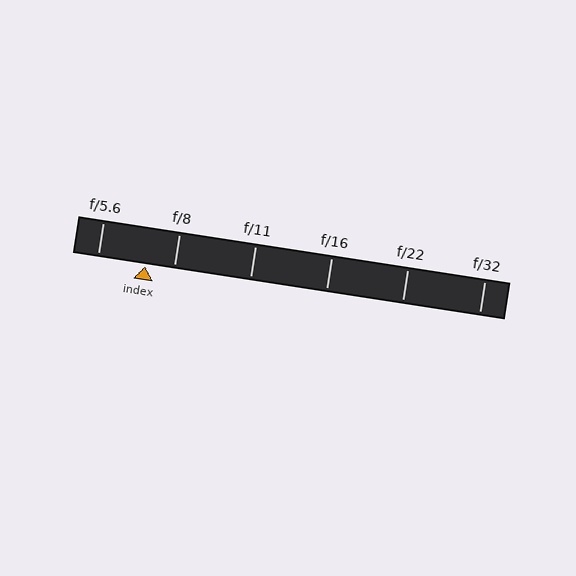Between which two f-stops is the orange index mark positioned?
The index mark is between f/5.6 and f/8.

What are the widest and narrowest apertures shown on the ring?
The widest aperture shown is f/5.6 and the narrowest is f/32.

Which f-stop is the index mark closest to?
The index mark is closest to f/8.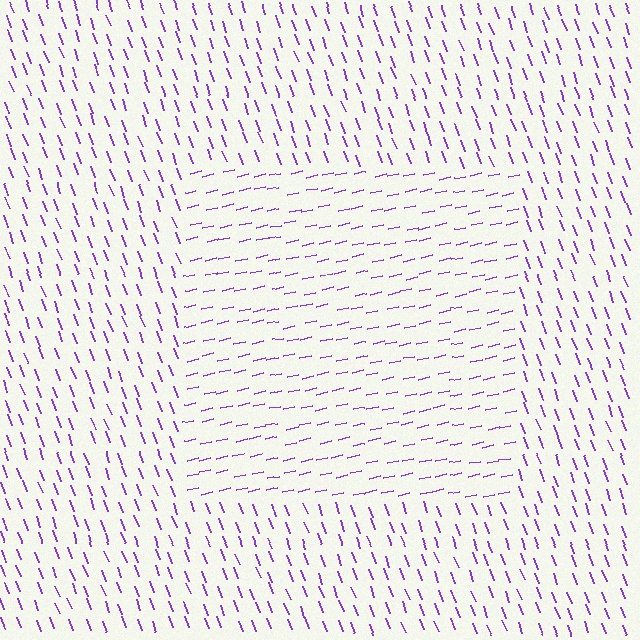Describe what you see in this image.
The image is filled with small purple line segments. A rectangle region in the image has lines oriented differently from the surrounding lines, creating a visible texture boundary.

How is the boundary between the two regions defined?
The boundary is defined purely by a change in line orientation (approximately 82 degrees difference). All lines are the same color and thickness.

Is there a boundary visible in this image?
Yes, there is a texture boundary formed by a change in line orientation.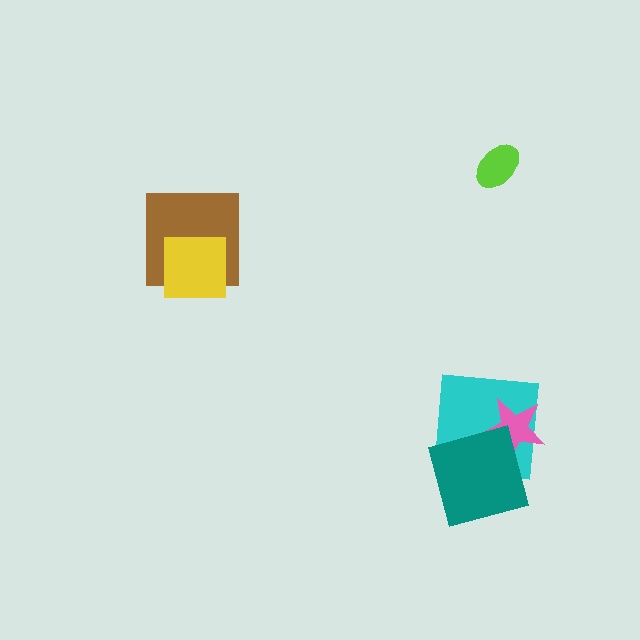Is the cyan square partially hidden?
Yes, it is partially covered by another shape.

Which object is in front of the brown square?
The yellow square is in front of the brown square.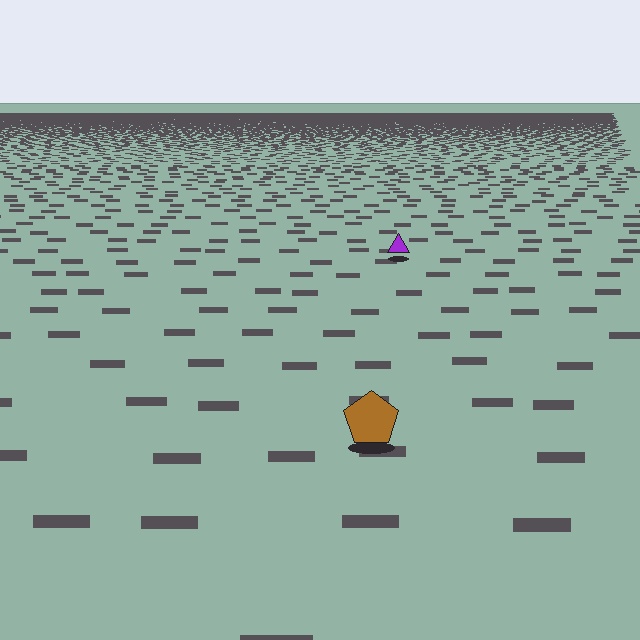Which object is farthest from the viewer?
The purple triangle is farthest from the viewer. It appears smaller and the ground texture around it is denser.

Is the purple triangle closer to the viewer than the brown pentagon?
No. The brown pentagon is closer — you can tell from the texture gradient: the ground texture is coarser near it.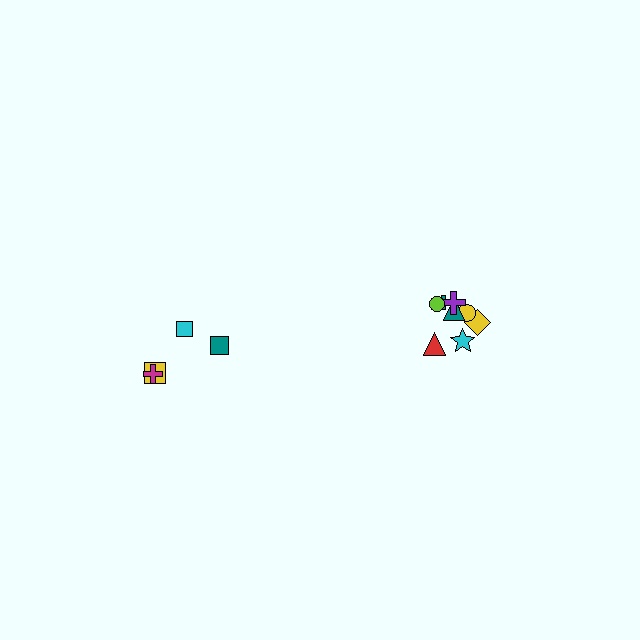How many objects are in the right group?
There are 8 objects.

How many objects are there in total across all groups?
There are 12 objects.